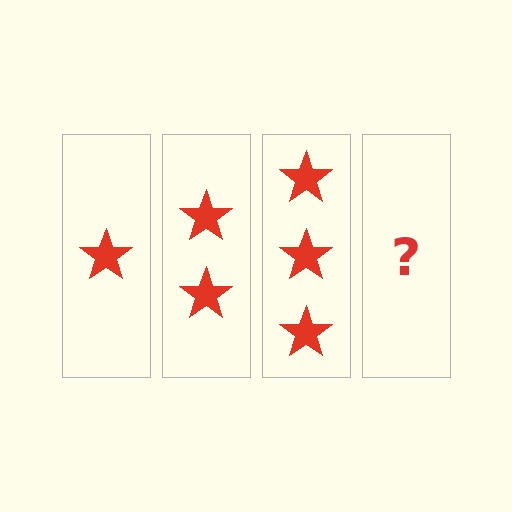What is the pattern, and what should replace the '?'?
The pattern is that each step adds one more star. The '?' should be 4 stars.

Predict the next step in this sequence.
The next step is 4 stars.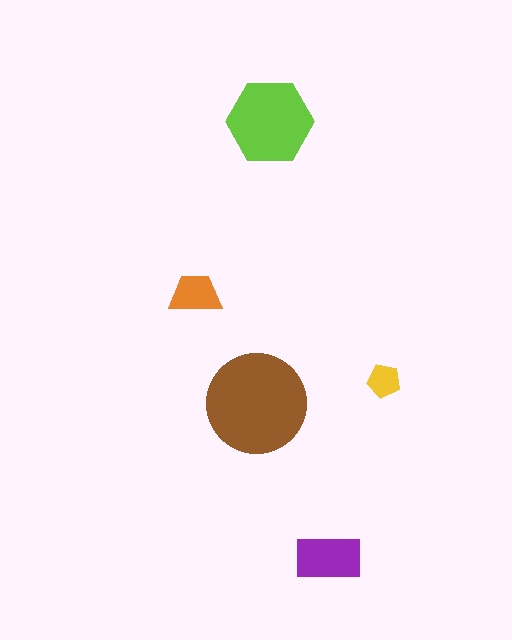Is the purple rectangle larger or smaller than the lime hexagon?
Smaller.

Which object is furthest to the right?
The yellow pentagon is rightmost.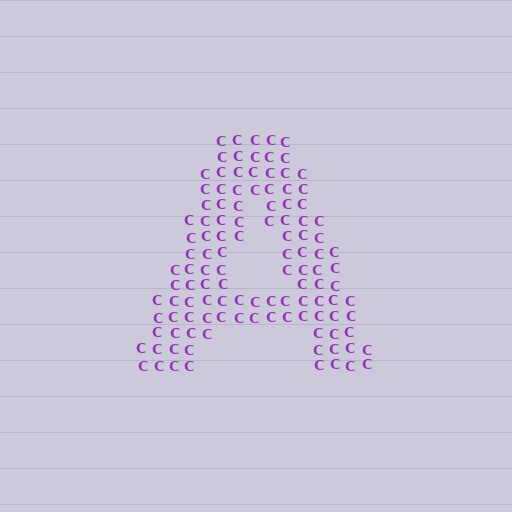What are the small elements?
The small elements are letter C's.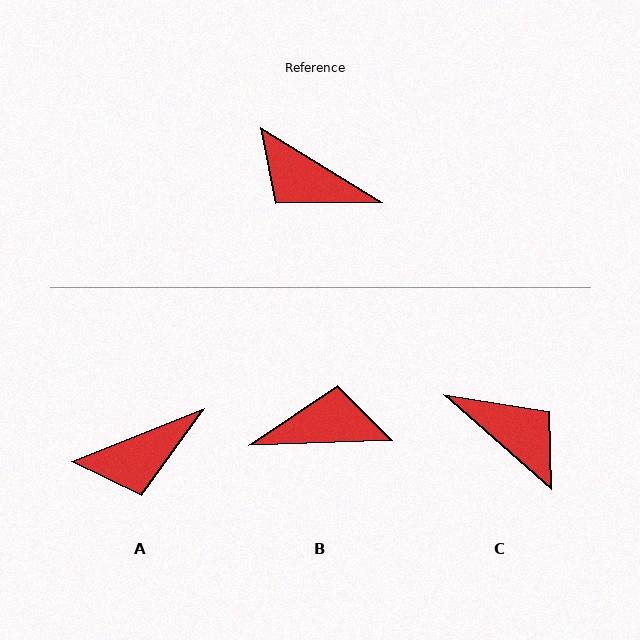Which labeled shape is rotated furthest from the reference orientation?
C, about 170 degrees away.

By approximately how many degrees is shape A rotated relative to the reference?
Approximately 54 degrees counter-clockwise.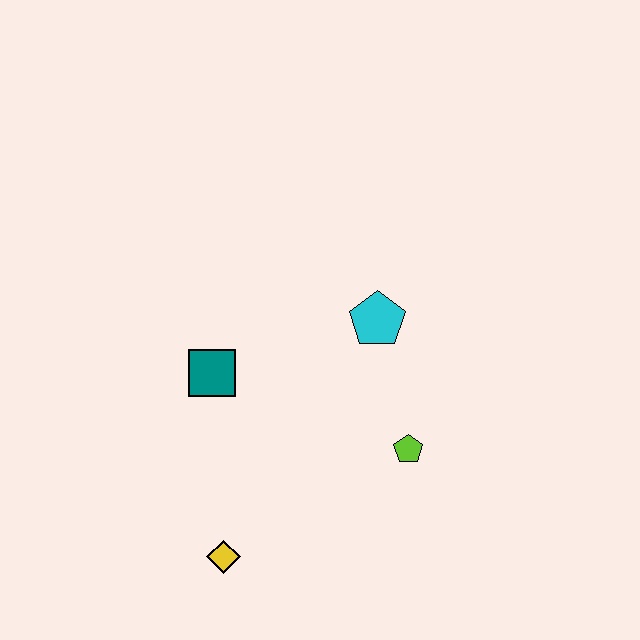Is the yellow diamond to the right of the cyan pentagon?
No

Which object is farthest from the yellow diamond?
The cyan pentagon is farthest from the yellow diamond.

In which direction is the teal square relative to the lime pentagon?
The teal square is to the left of the lime pentagon.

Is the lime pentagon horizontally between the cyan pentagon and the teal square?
No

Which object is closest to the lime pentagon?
The cyan pentagon is closest to the lime pentagon.